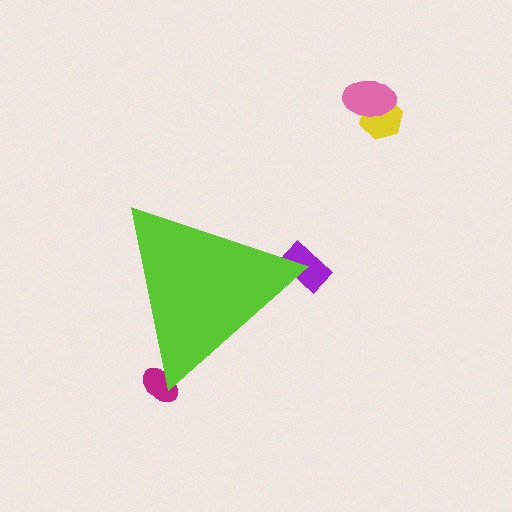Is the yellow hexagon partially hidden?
No, the yellow hexagon is fully visible.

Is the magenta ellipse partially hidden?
Yes, the magenta ellipse is partially hidden behind the lime triangle.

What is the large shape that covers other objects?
A lime triangle.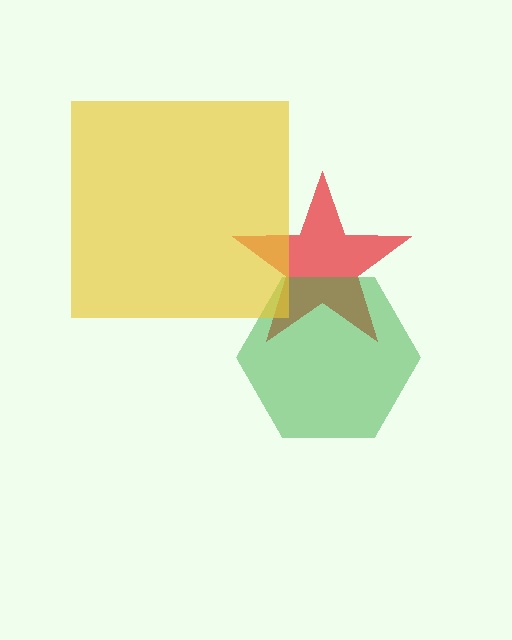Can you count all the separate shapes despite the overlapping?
Yes, there are 3 separate shapes.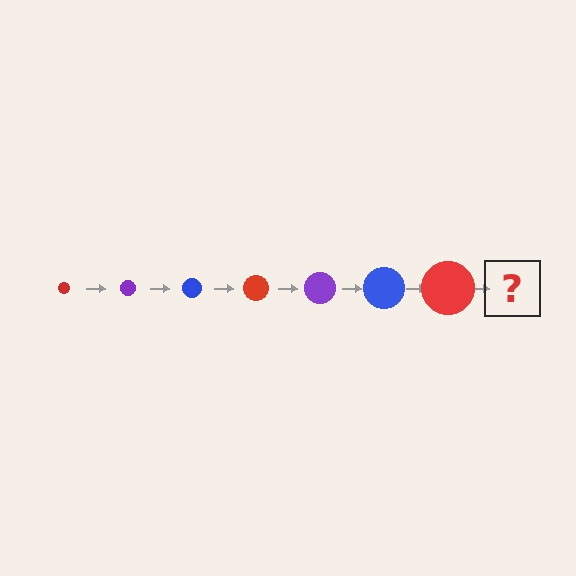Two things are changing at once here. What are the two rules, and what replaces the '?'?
The two rules are that the circle grows larger each step and the color cycles through red, purple, and blue. The '?' should be a purple circle, larger than the previous one.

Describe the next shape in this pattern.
It should be a purple circle, larger than the previous one.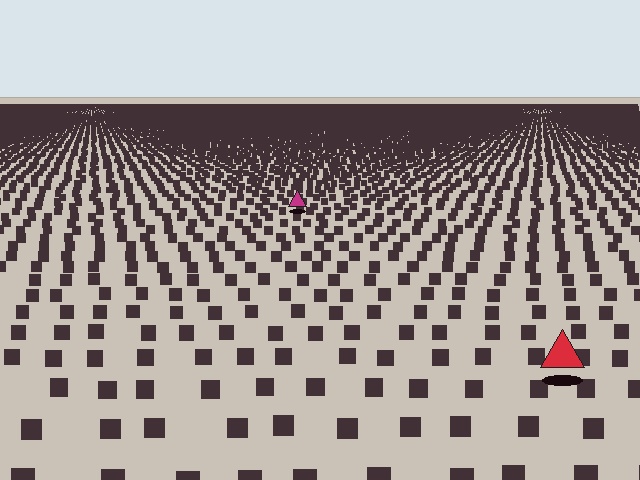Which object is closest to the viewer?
The red triangle is closest. The texture marks near it are larger and more spread out.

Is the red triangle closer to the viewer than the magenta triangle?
Yes. The red triangle is closer — you can tell from the texture gradient: the ground texture is coarser near it.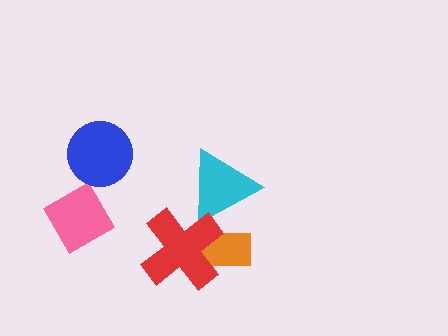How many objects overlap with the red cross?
2 objects overlap with the red cross.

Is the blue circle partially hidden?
No, no other shape covers it.